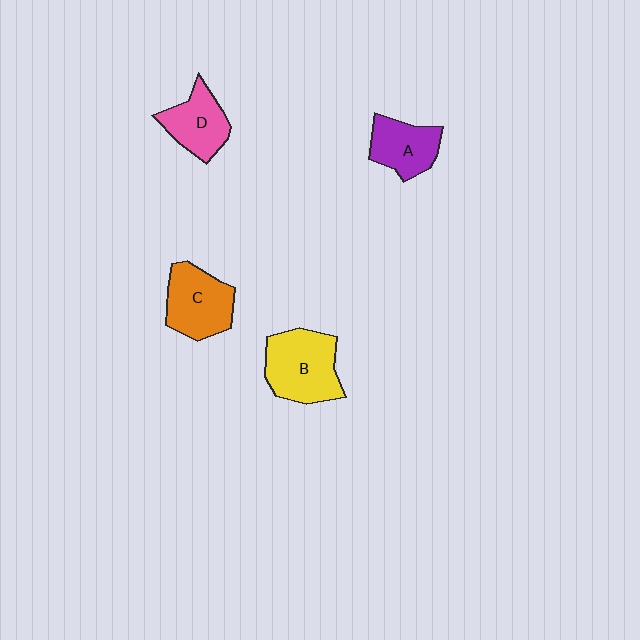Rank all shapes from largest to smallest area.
From largest to smallest: B (yellow), C (orange), D (pink), A (purple).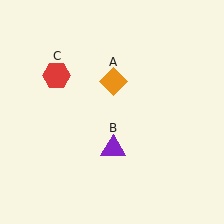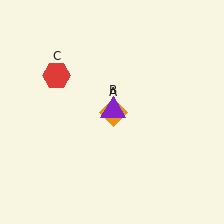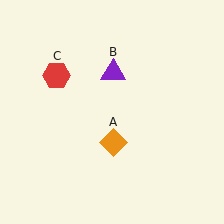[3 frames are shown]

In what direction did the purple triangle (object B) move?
The purple triangle (object B) moved up.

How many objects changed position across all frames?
2 objects changed position: orange diamond (object A), purple triangle (object B).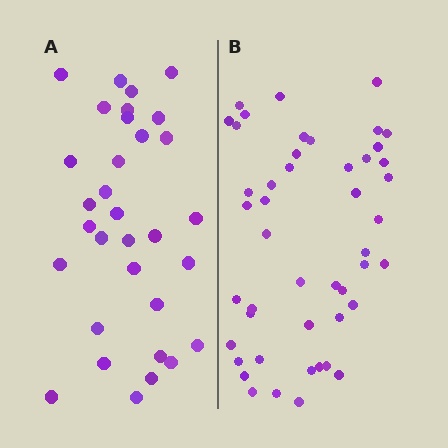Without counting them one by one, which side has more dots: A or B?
Region B (the right region) has more dots.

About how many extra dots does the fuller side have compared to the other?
Region B has approximately 15 more dots than region A.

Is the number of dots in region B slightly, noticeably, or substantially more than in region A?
Region B has substantially more. The ratio is roughly 1.5 to 1.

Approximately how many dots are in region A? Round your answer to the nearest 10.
About 30 dots. (The exact count is 32, which rounds to 30.)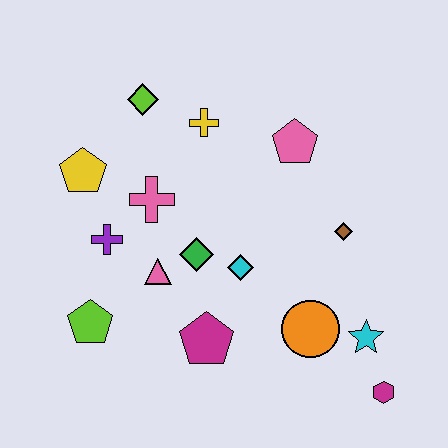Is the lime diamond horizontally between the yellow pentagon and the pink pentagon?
Yes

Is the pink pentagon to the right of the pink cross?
Yes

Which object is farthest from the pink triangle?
The magenta hexagon is farthest from the pink triangle.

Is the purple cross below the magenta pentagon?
No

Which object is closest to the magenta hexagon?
The cyan star is closest to the magenta hexagon.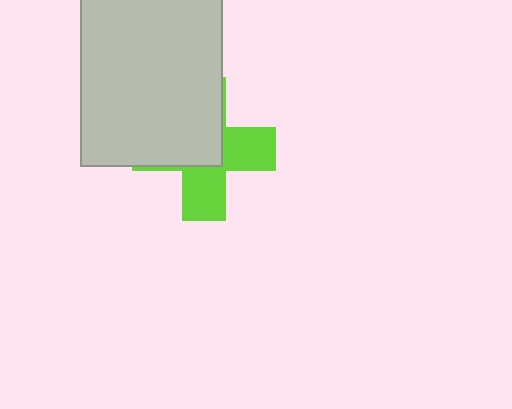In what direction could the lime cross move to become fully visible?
The lime cross could move toward the lower-right. That would shift it out from behind the light gray rectangle entirely.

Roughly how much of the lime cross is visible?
About half of it is visible (roughly 46%).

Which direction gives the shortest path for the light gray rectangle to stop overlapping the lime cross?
Moving toward the upper-left gives the shortest separation.